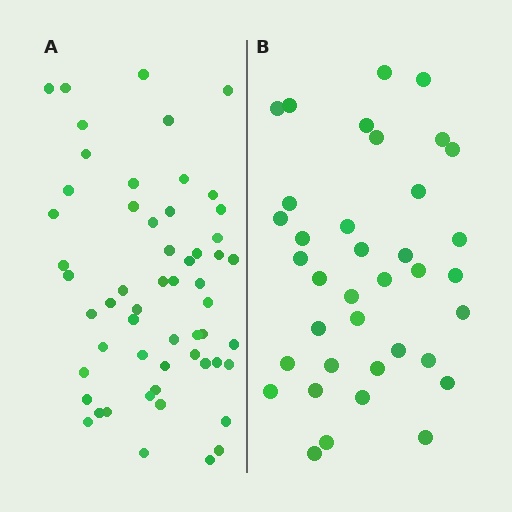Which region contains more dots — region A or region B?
Region A (the left region) has more dots.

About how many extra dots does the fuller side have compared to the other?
Region A has approximately 20 more dots than region B.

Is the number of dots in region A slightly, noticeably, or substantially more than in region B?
Region A has substantially more. The ratio is roughly 1.5 to 1.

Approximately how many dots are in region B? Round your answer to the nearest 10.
About 40 dots. (The exact count is 37, which rounds to 40.)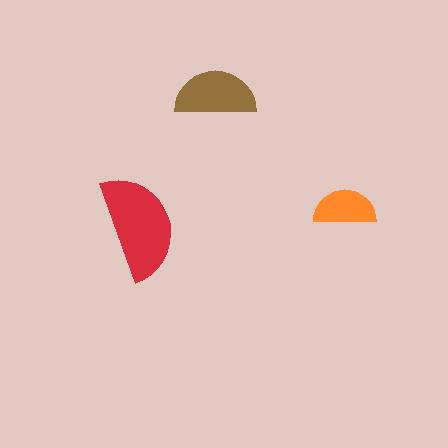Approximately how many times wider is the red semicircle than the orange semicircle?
About 1.5 times wider.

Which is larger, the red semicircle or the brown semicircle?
The red one.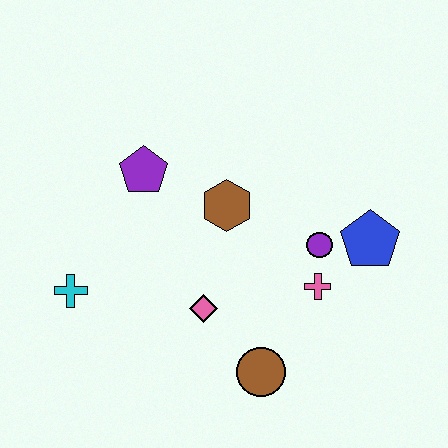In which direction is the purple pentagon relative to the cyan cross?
The purple pentagon is above the cyan cross.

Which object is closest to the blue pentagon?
The purple circle is closest to the blue pentagon.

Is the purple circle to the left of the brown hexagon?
No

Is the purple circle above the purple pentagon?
No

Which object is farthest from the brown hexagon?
The cyan cross is farthest from the brown hexagon.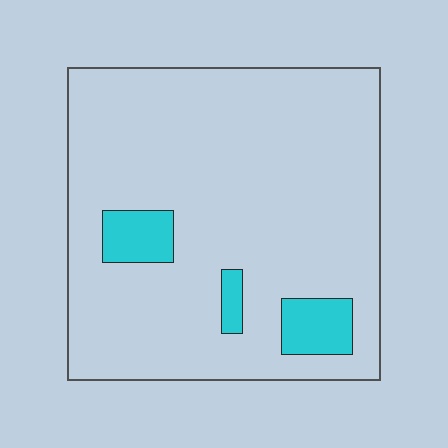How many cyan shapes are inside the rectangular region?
3.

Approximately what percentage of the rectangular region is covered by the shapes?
Approximately 10%.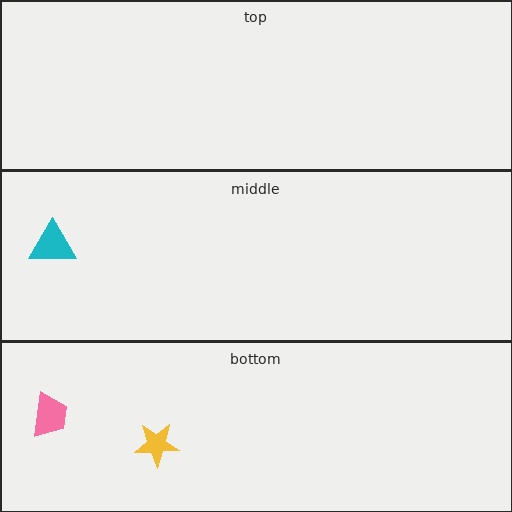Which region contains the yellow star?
The bottom region.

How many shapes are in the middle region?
1.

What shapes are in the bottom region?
The yellow star, the pink trapezoid.